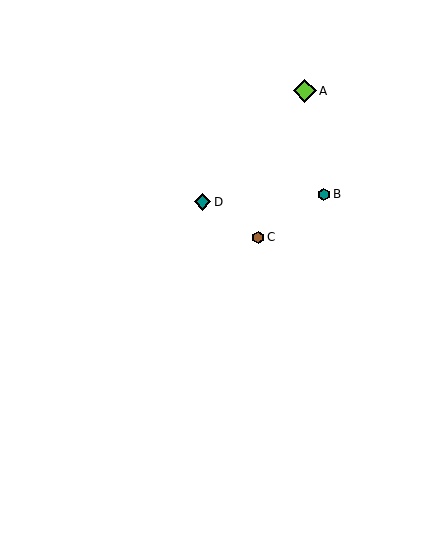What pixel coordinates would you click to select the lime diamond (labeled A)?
Click at (305, 91) to select the lime diamond A.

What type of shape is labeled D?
Shape D is a teal diamond.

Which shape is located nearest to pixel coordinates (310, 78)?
The lime diamond (labeled A) at (305, 91) is nearest to that location.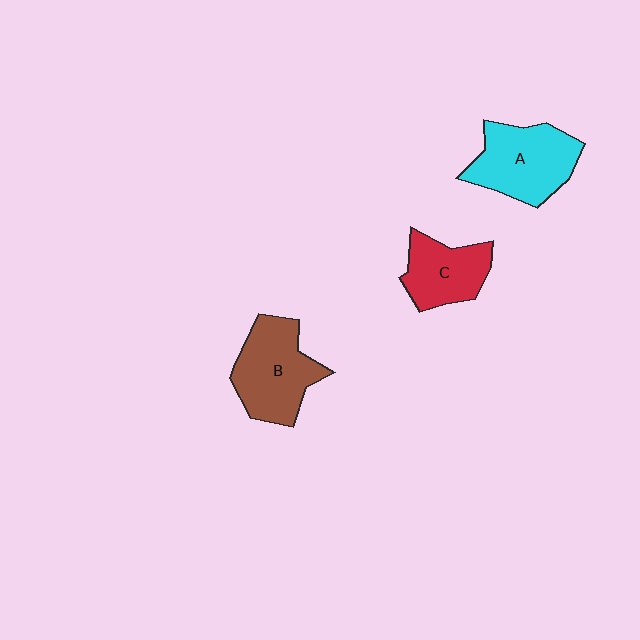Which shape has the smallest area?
Shape C (red).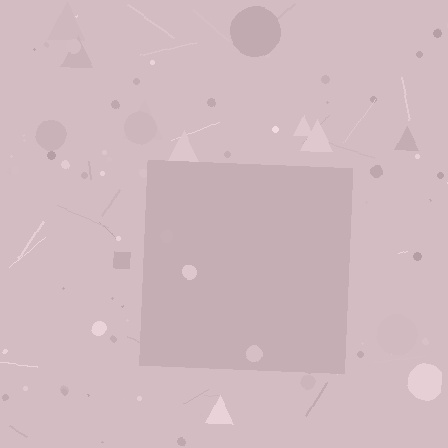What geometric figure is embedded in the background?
A square is embedded in the background.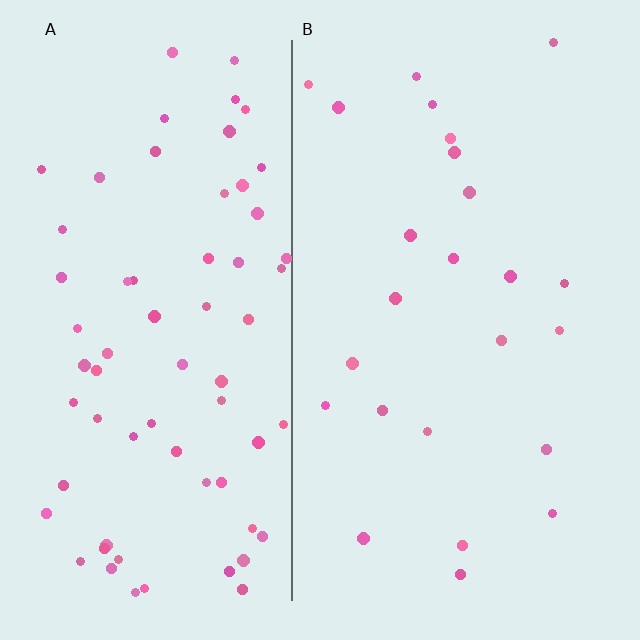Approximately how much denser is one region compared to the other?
Approximately 2.8× — region A over region B.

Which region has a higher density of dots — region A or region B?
A (the left).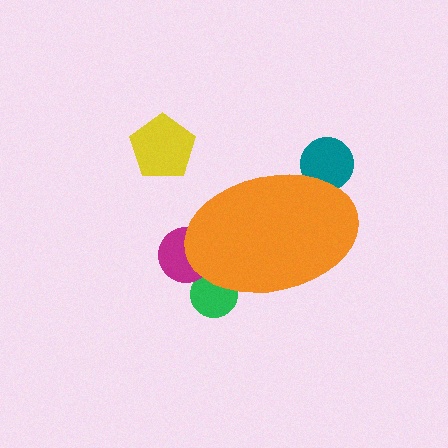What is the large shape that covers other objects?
An orange ellipse.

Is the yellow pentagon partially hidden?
No, the yellow pentagon is fully visible.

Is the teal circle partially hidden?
Yes, the teal circle is partially hidden behind the orange ellipse.